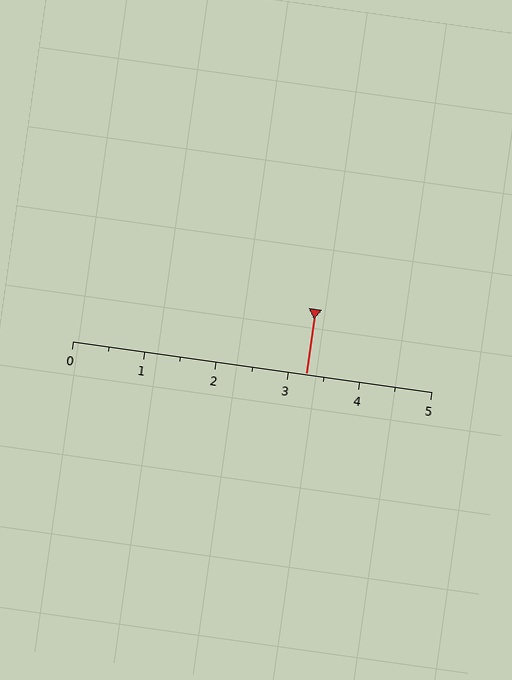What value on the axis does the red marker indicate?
The marker indicates approximately 3.2.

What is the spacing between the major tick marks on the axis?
The major ticks are spaced 1 apart.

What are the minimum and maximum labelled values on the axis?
The axis runs from 0 to 5.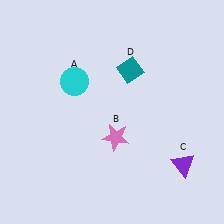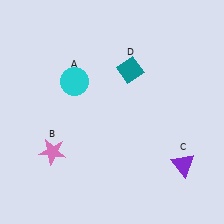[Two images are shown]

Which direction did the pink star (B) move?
The pink star (B) moved left.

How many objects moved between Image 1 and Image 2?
1 object moved between the two images.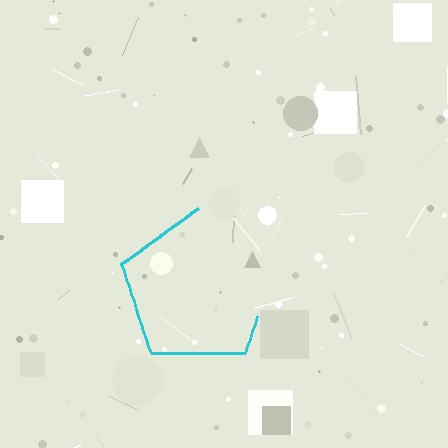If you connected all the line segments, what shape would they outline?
They would outline a pentagon.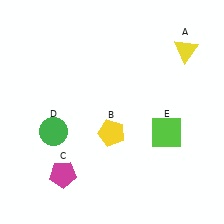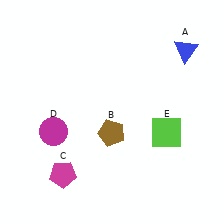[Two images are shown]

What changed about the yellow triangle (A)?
In Image 1, A is yellow. In Image 2, it changed to blue.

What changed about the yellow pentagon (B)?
In Image 1, B is yellow. In Image 2, it changed to brown.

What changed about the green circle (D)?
In Image 1, D is green. In Image 2, it changed to magenta.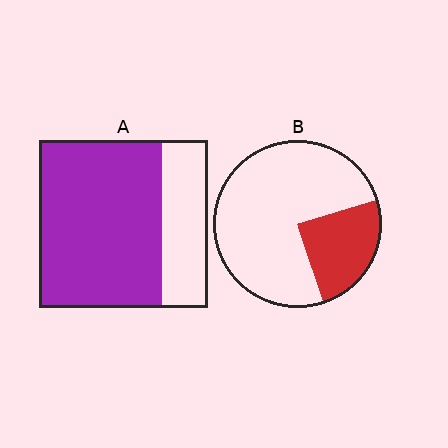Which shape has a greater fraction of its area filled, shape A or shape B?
Shape A.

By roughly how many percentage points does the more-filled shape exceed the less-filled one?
By roughly 50 percentage points (A over B).